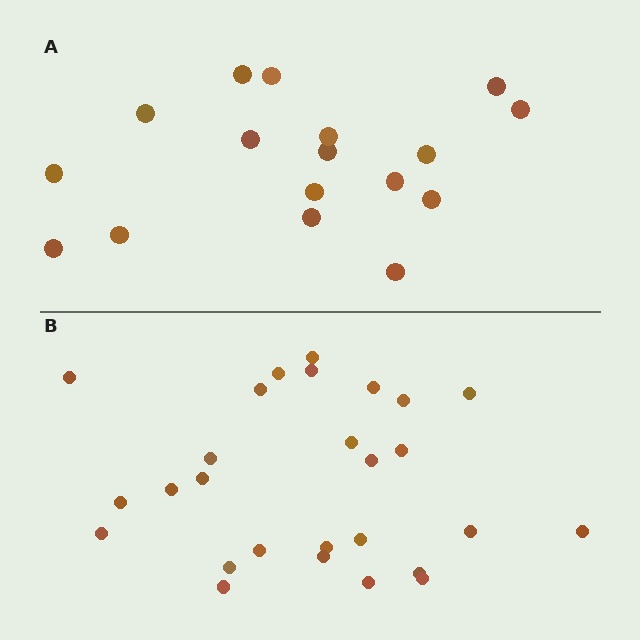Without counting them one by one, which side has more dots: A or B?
Region B (the bottom region) has more dots.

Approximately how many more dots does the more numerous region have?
Region B has roughly 10 or so more dots than region A.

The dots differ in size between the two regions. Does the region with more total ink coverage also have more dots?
No. Region A has more total ink coverage because its dots are larger, but region B actually contains more individual dots. Total area can be misleading — the number of items is what matters here.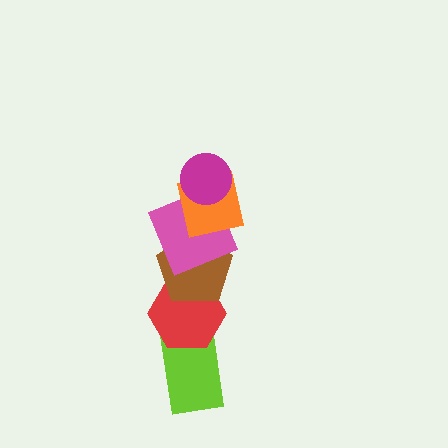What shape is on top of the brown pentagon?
The pink square is on top of the brown pentagon.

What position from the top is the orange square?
The orange square is 2nd from the top.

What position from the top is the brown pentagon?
The brown pentagon is 4th from the top.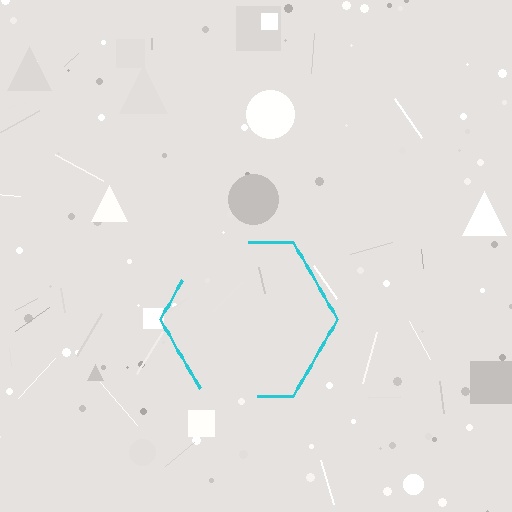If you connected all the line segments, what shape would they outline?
They would outline a hexagon.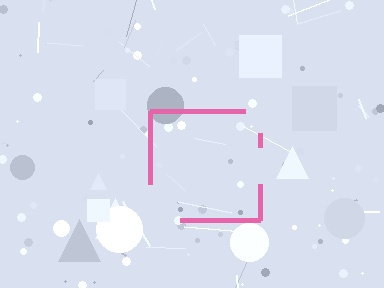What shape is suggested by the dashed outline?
The dashed outline suggests a square.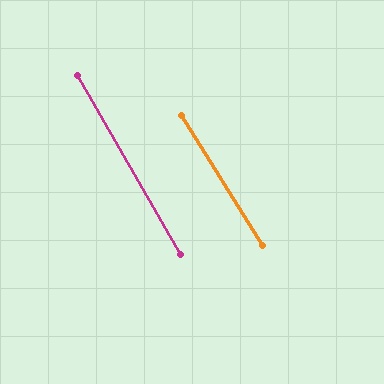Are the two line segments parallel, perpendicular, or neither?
Parallel — their directions differ by only 2.0°.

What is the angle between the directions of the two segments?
Approximately 2 degrees.